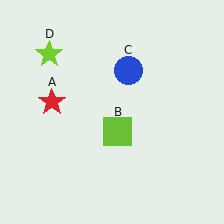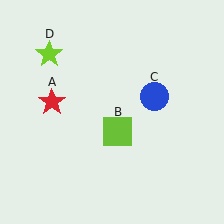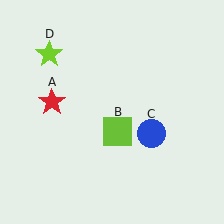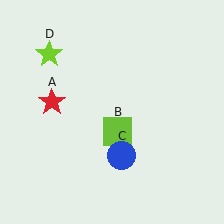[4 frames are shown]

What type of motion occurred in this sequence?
The blue circle (object C) rotated clockwise around the center of the scene.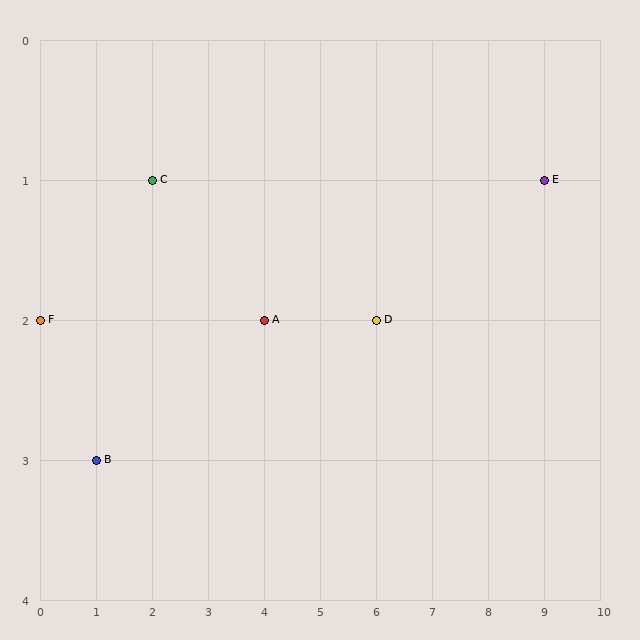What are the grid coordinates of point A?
Point A is at grid coordinates (4, 2).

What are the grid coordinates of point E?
Point E is at grid coordinates (9, 1).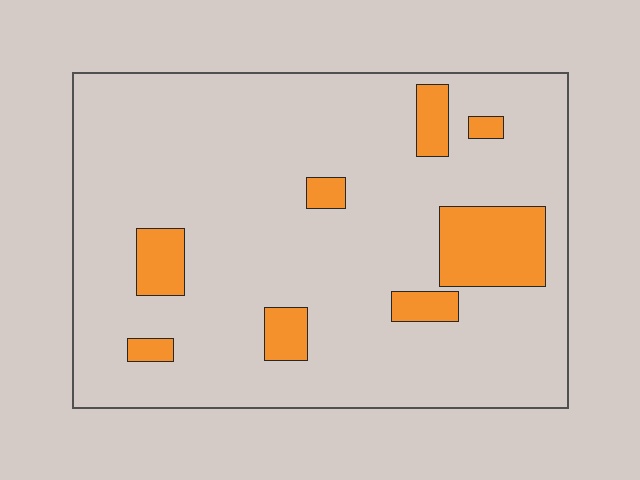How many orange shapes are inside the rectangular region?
8.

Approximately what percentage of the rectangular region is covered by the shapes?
Approximately 15%.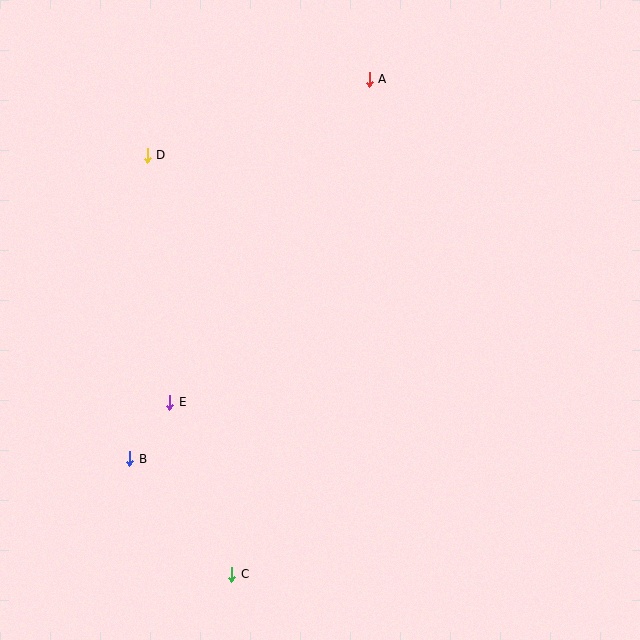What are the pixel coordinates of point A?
Point A is at (369, 79).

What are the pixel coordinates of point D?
Point D is at (147, 155).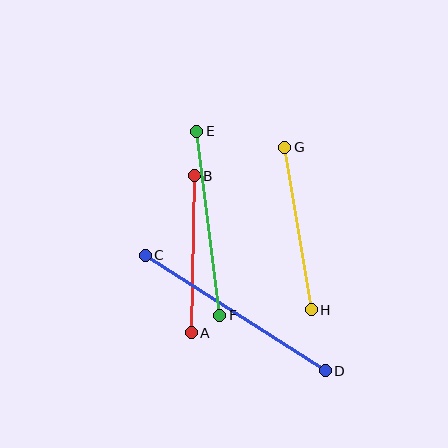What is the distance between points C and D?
The distance is approximately 214 pixels.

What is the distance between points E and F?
The distance is approximately 185 pixels.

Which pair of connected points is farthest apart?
Points C and D are farthest apart.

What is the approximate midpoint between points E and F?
The midpoint is at approximately (208, 223) pixels.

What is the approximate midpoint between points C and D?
The midpoint is at approximately (235, 313) pixels.